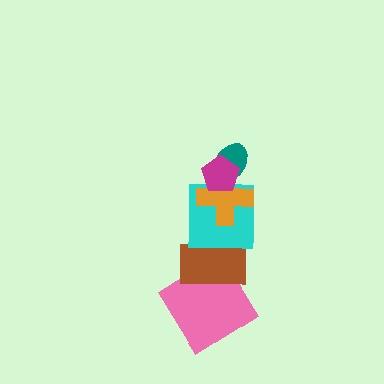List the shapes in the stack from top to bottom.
From top to bottom: the magenta pentagon, the teal ellipse, the orange cross, the cyan square, the brown rectangle, the pink diamond.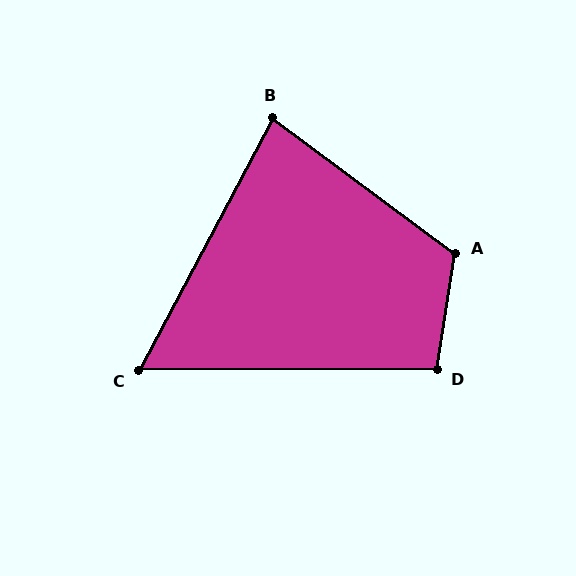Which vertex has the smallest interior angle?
C, at approximately 62 degrees.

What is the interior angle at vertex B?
Approximately 81 degrees (acute).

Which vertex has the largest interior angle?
A, at approximately 118 degrees.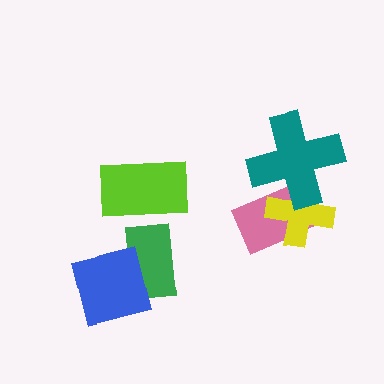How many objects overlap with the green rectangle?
1 object overlaps with the green rectangle.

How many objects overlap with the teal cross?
2 objects overlap with the teal cross.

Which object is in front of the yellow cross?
The teal cross is in front of the yellow cross.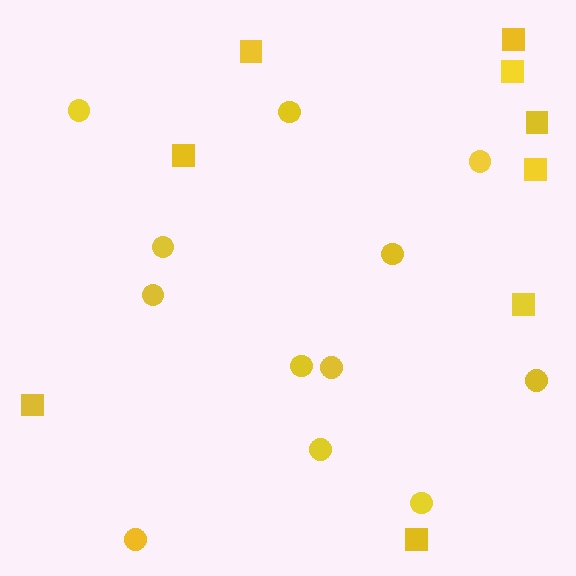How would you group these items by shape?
There are 2 groups: one group of circles (12) and one group of squares (9).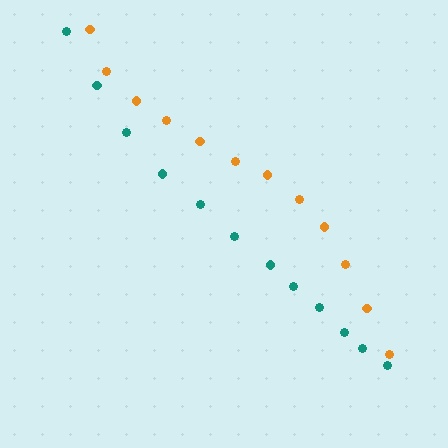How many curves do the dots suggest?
There are 2 distinct paths.